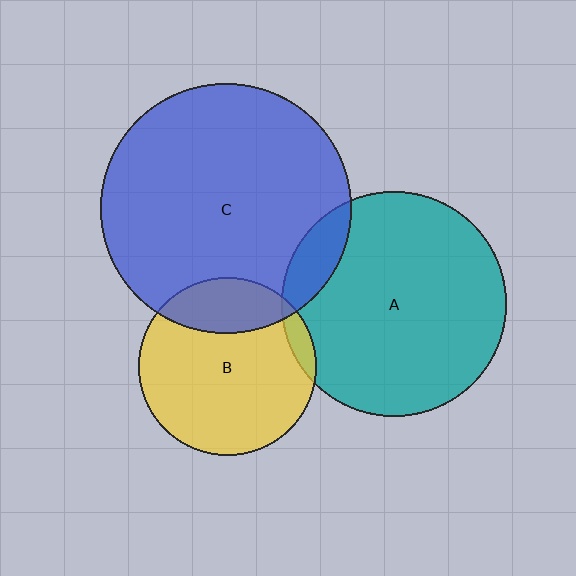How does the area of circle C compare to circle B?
Approximately 2.0 times.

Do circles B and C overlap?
Yes.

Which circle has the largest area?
Circle C (blue).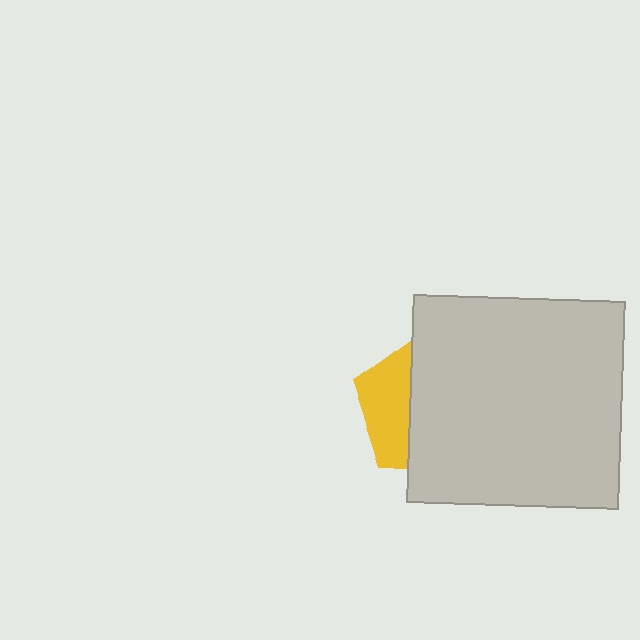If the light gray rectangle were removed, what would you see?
You would see the complete yellow pentagon.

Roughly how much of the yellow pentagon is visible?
A small part of it is visible (roughly 33%).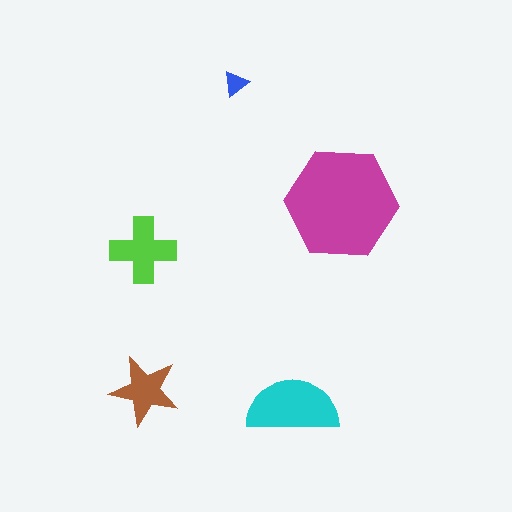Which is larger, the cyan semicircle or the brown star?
The cyan semicircle.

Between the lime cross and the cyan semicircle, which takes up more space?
The cyan semicircle.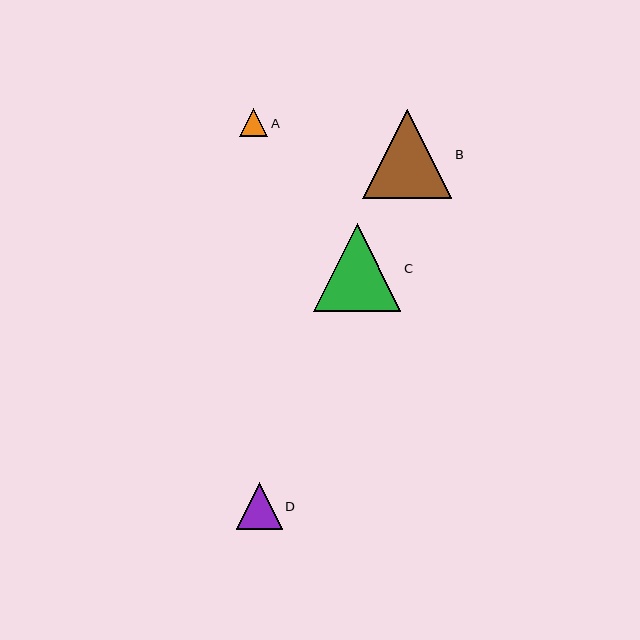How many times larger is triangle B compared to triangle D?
Triangle B is approximately 1.9 times the size of triangle D.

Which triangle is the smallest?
Triangle A is the smallest with a size of approximately 28 pixels.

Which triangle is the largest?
Triangle B is the largest with a size of approximately 89 pixels.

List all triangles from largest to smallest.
From largest to smallest: B, C, D, A.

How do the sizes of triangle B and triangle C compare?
Triangle B and triangle C are approximately the same size.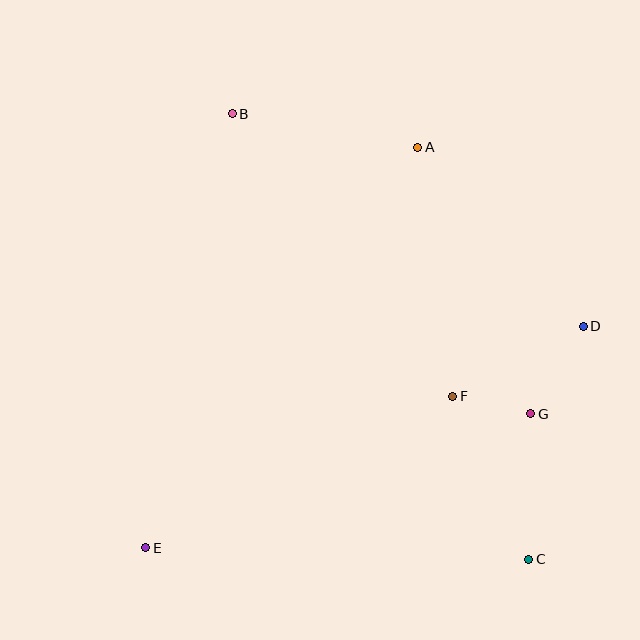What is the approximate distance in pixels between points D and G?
The distance between D and G is approximately 102 pixels.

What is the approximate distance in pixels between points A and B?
The distance between A and B is approximately 189 pixels.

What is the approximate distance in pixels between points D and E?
The distance between D and E is approximately 491 pixels.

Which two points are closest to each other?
Points F and G are closest to each other.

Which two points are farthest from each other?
Points B and C are farthest from each other.